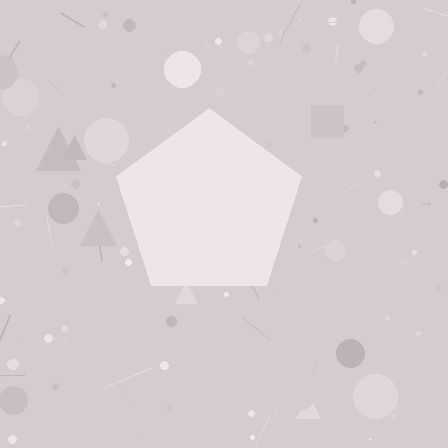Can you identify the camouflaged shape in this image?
The camouflaged shape is a pentagon.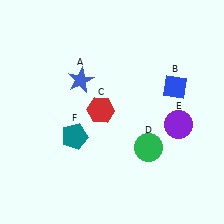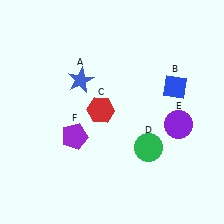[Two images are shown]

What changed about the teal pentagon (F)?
In Image 1, F is teal. In Image 2, it changed to purple.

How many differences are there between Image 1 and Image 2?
There is 1 difference between the two images.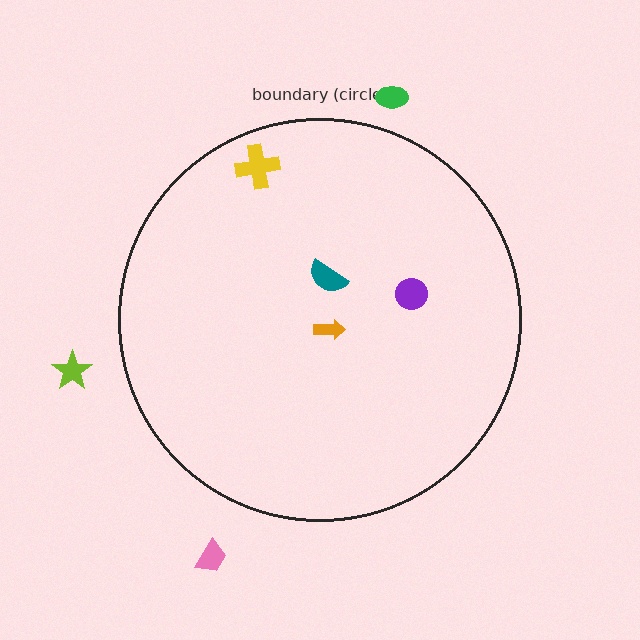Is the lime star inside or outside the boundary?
Outside.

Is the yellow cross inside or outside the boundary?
Inside.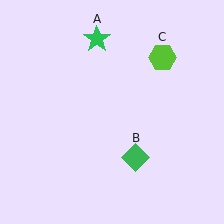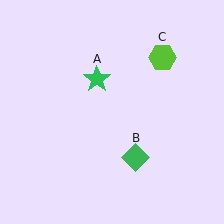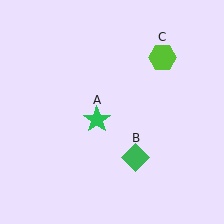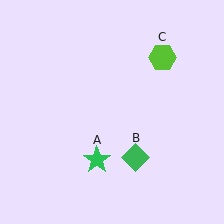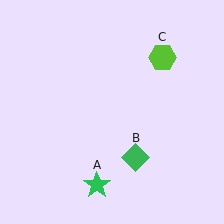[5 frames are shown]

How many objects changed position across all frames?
1 object changed position: green star (object A).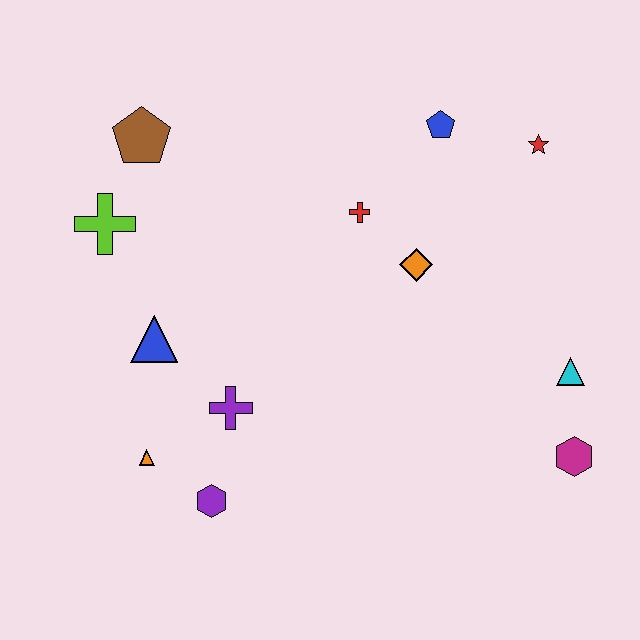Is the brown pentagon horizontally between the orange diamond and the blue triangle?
No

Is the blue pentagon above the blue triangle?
Yes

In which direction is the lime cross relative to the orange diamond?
The lime cross is to the left of the orange diamond.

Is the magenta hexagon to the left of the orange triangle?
No